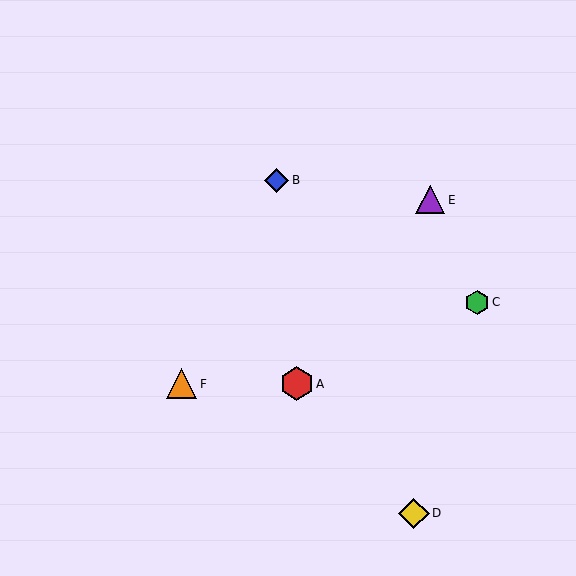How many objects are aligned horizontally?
2 objects (A, F) are aligned horizontally.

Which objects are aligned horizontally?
Objects A, F are aligned horizontally.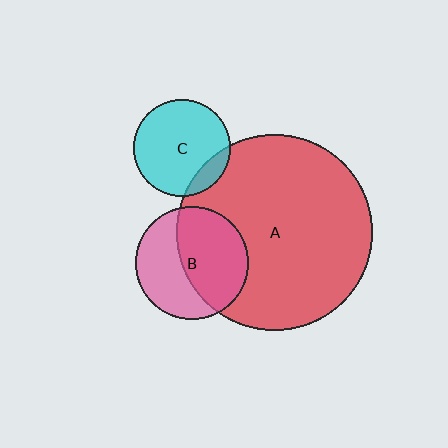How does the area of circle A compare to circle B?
Approximately 3.0 times.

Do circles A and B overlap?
Yes.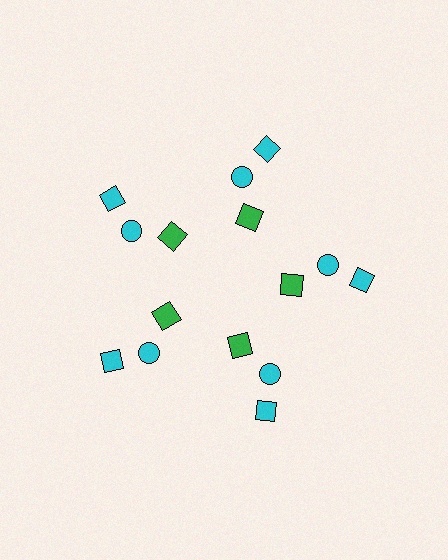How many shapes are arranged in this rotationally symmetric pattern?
There are 15 shapes, arranged in 5 groups of 3.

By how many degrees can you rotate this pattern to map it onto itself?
The pattern maps onto itself every 72 degrees of rotation.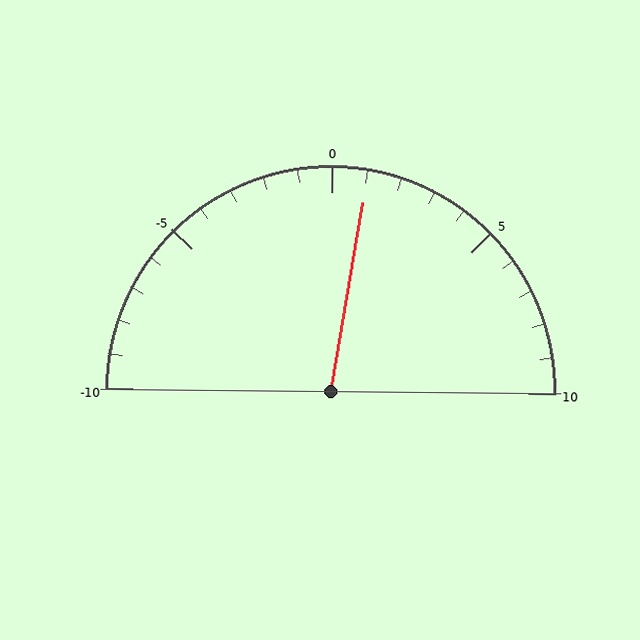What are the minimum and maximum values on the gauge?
The gauge ranges from -10 to 10.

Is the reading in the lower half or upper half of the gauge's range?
The reading is in the upper half of the range (-10 to 10).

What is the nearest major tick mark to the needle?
The nearest major tick mark is 0.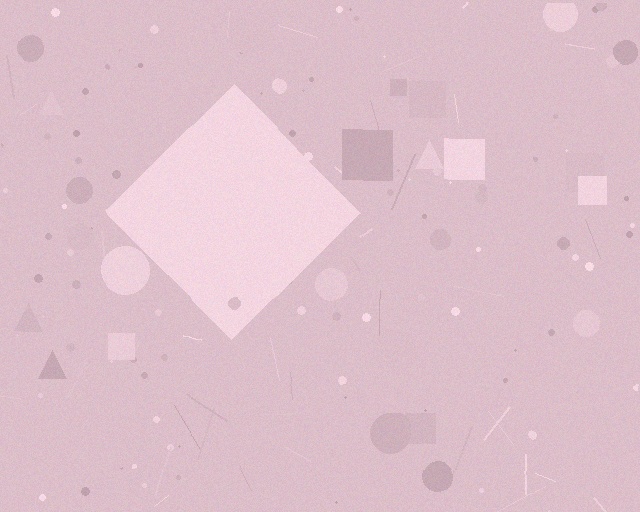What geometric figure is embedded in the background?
A diamond is embedded in the background.